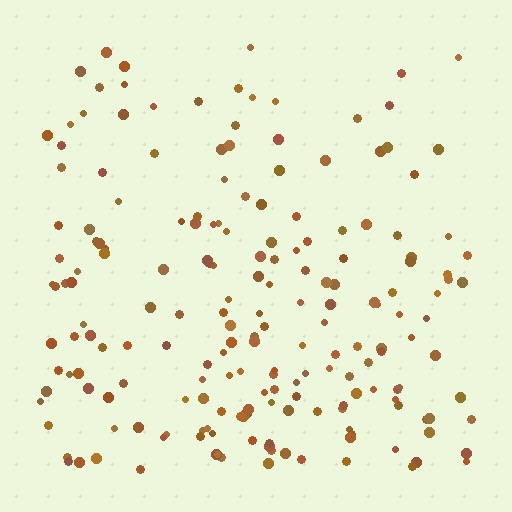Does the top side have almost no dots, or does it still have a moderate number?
Still a moderate number, just noticeably fewer than the bottom.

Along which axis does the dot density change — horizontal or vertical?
Vertical.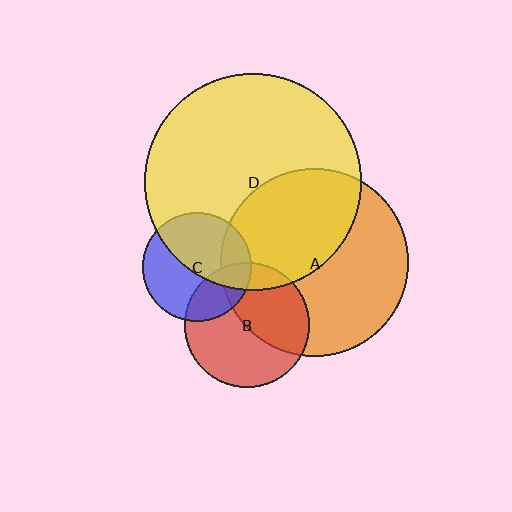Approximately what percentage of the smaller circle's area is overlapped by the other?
Approximately 15%.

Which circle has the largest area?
Circle D (yellow).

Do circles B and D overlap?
Yes.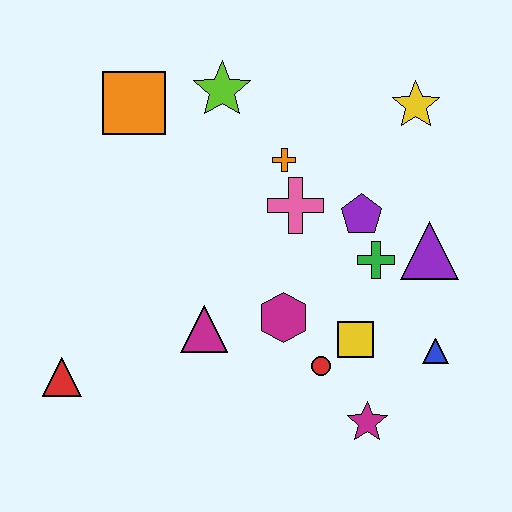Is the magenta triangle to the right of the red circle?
No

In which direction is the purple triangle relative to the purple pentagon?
The purple triangle is to the right of the purple pentagon.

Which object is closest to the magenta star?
The red circle is closest to the magenta star.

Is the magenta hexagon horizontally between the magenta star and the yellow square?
No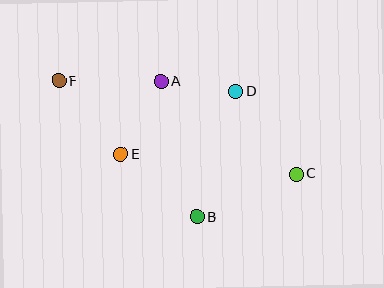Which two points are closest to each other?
Points A and D are closest to each other.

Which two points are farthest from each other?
Points C and F are farthest from each other.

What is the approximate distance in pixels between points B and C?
The distance between B and C is approximately 108 pixels.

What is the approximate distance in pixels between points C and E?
The distance between C and E is approximately 176 pixels.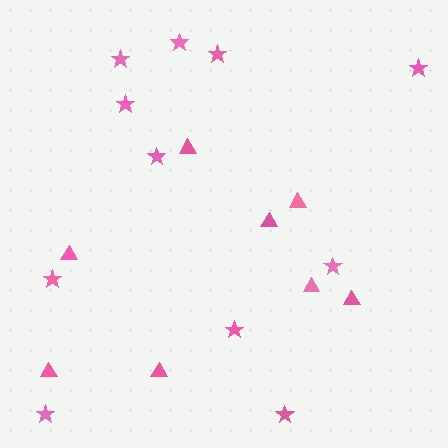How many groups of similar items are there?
There are 2 groups: one group of triangles (8) and one group of stars (11).